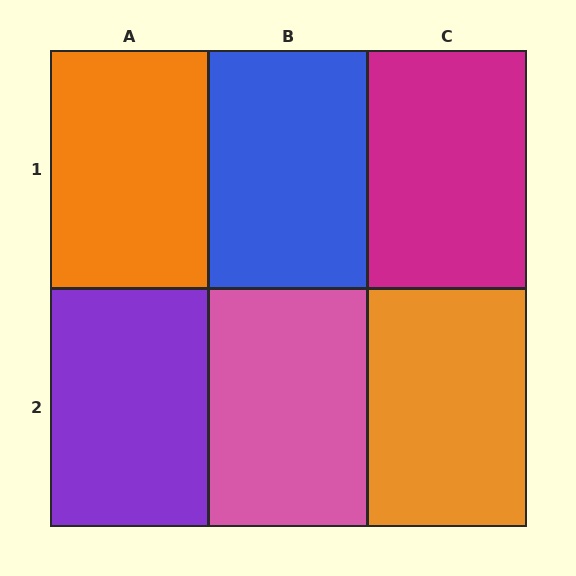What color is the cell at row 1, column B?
Blue.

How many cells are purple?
1 cell is purple.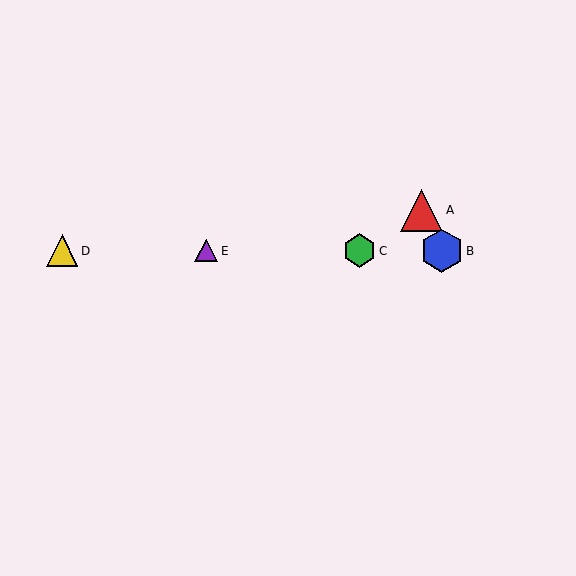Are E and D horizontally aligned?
Yes, both are at y≈251.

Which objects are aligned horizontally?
Objects B, C, D, E are aligned horizontally.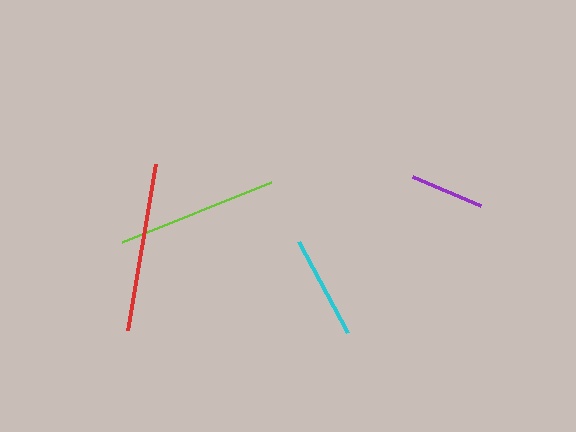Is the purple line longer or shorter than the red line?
The red line is longer than the purple line.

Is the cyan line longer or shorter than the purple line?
The cyan line is longer than the purple line.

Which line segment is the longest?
The red line is the longest at approximately 168 pixels.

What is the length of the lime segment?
The lime segment is approximately 160 pixels long.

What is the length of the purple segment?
The purple segment is approximately 74 pixels long.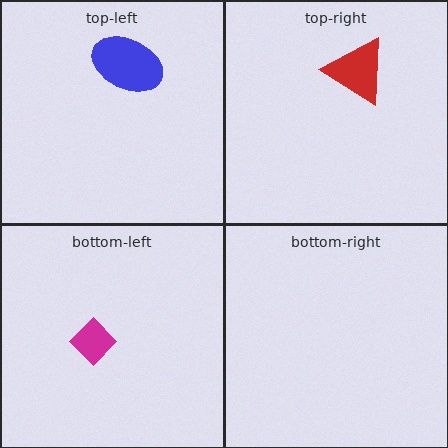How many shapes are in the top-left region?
1.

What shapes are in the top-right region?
The red triangle.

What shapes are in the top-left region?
The blue ellipse.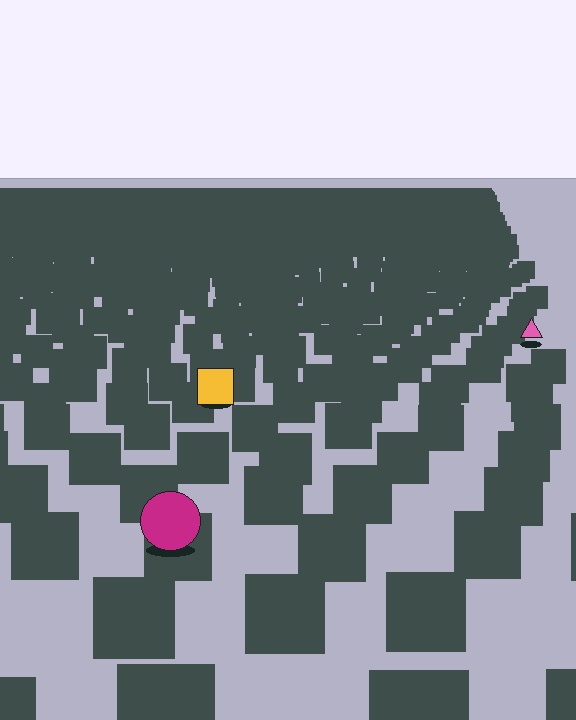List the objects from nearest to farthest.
From nearest to farthest: the magenta circle, the yellow square, the pink triangle.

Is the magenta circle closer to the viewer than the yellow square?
Yes. The magenta circle is closer — you can tell from the texture gradient: the ground texture is coarser near it.